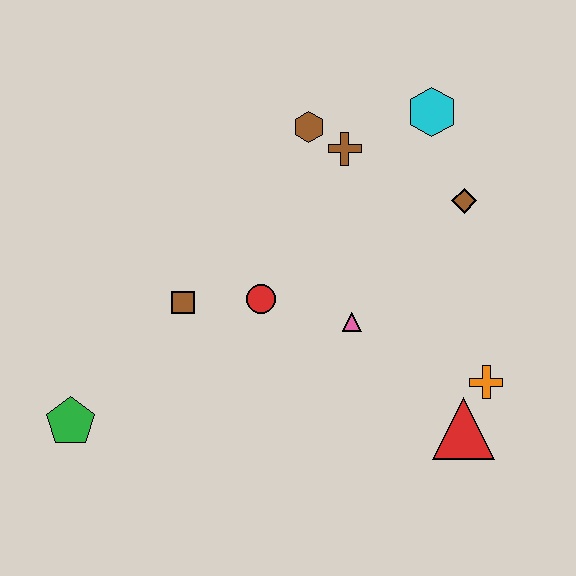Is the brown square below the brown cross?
Yes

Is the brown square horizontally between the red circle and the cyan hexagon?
No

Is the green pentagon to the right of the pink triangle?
No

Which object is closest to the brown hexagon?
The brown cross is closest to the brown hexagon.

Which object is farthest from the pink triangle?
The green pentagon is farthest from the pink triangle.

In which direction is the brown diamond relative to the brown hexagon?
The brown diamond is to the right of the brown hexagon.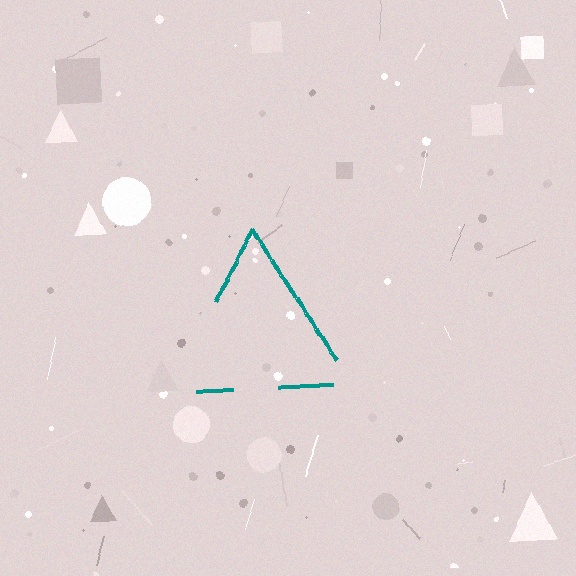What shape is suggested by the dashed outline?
The dashed outline suggests a triangle.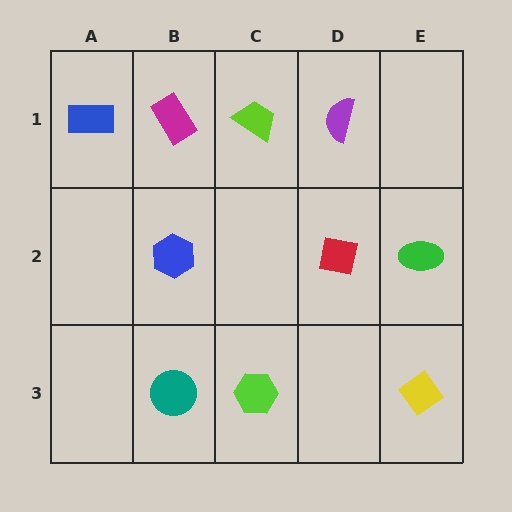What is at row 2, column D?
A red square.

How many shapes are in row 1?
4 shapes.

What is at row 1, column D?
A purple semicircle.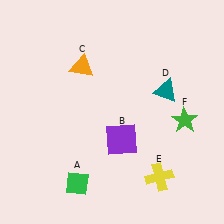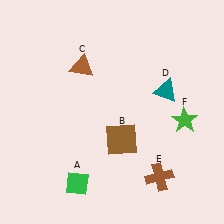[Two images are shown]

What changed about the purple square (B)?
In Image 1, B is purple. In Image 2, it changed to brown.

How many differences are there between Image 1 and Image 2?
There are 3 differences between the two images.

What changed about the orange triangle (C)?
In Image 1, C is orange. In Image 2, it changed to brown.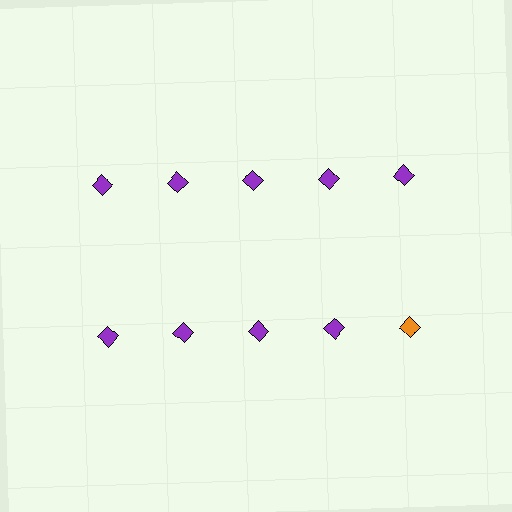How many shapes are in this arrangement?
There are 10 shapes arranged in a grid pattern.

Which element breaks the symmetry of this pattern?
The orange diamond in the second row, rightmost column breaks the symmetry. All other shapes are purple diamonds.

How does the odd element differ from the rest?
It has a different color: orange instead of purple.